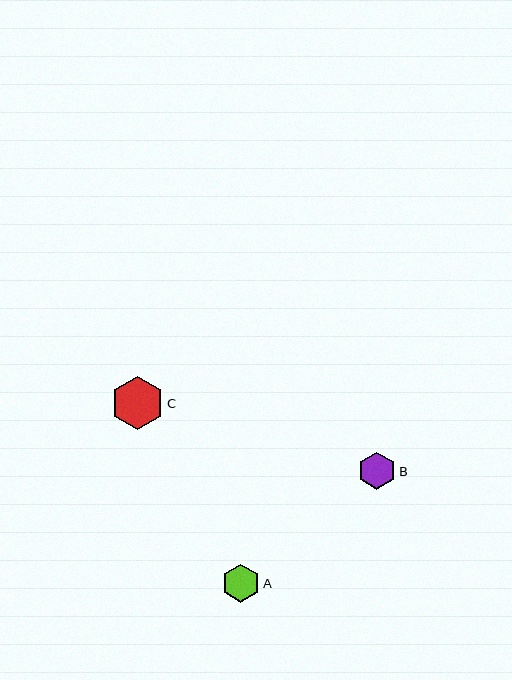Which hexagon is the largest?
Hexagon C is the largest with a size of approximately 54 pixels.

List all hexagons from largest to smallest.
From largest to smallest: C, A, B.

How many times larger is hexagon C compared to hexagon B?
Hexagon C is approximately 1.4 times the size of hexagon B.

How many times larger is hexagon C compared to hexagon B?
Hexagon C is approximately 1.4 times the size of hexagon B.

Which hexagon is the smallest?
Hexagon B is the smallest with a size of approximately 37 pixels.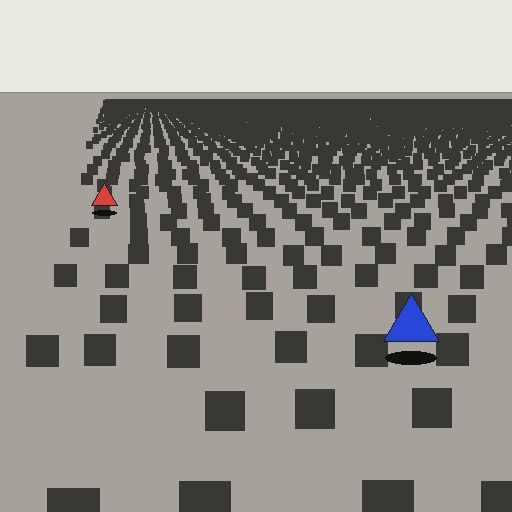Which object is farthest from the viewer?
The red triangle is farthest from the viewer. It appears smaller and the ground texture around it is denser.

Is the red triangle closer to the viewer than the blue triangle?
No. The blue triangle is closer — you can tell from the texture gradient: the ground texture is coarser near it.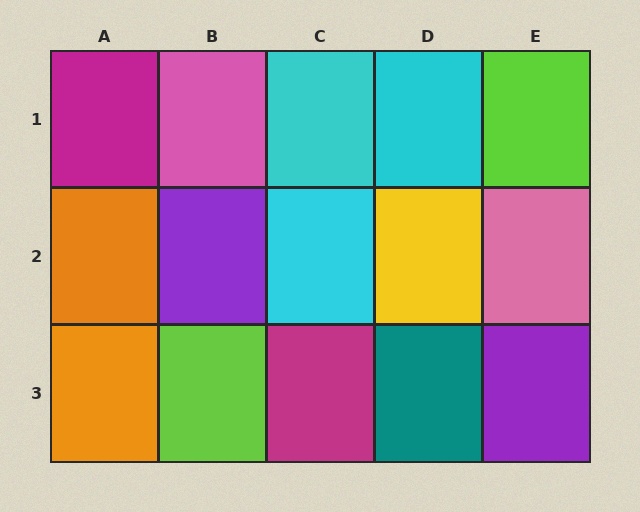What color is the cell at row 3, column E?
Purple.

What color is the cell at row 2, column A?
Orange.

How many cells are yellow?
1 cell is yellow.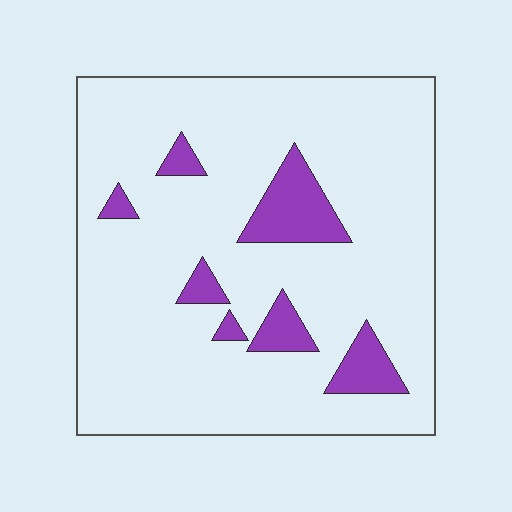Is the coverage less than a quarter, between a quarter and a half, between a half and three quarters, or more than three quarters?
Less than a quarter.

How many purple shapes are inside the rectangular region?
7.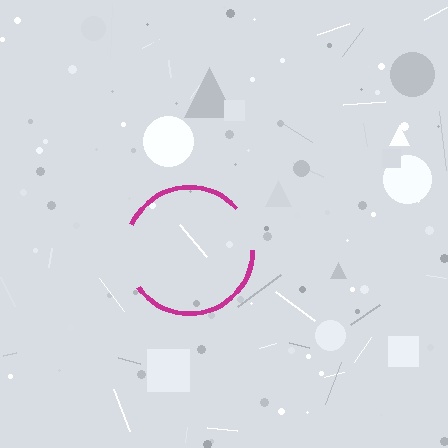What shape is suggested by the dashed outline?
The dashed outline suggests a circle.